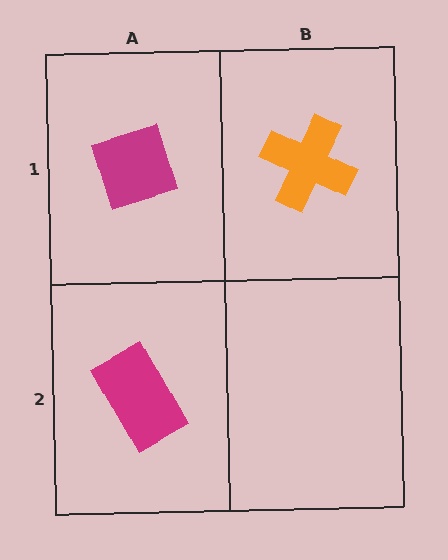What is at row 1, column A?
A magenta diamond.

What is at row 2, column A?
A magenta rectangle.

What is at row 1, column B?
An orange cross.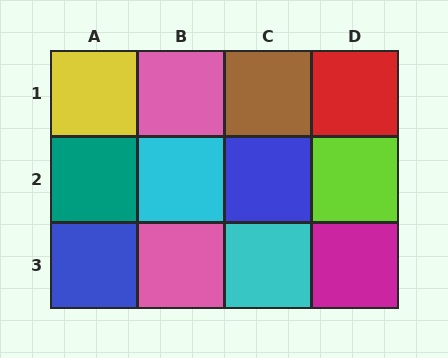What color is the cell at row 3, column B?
Pink.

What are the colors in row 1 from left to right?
Yellow, pink, brown, red.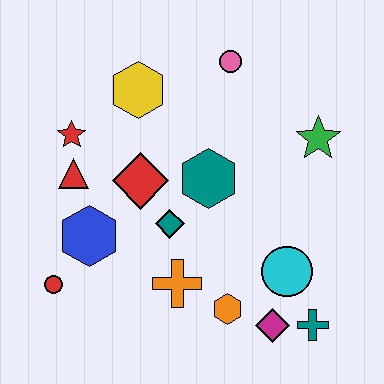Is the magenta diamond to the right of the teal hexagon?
Yes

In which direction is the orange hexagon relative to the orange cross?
The orange hexagon is to the right of the orange cross.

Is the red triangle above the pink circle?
No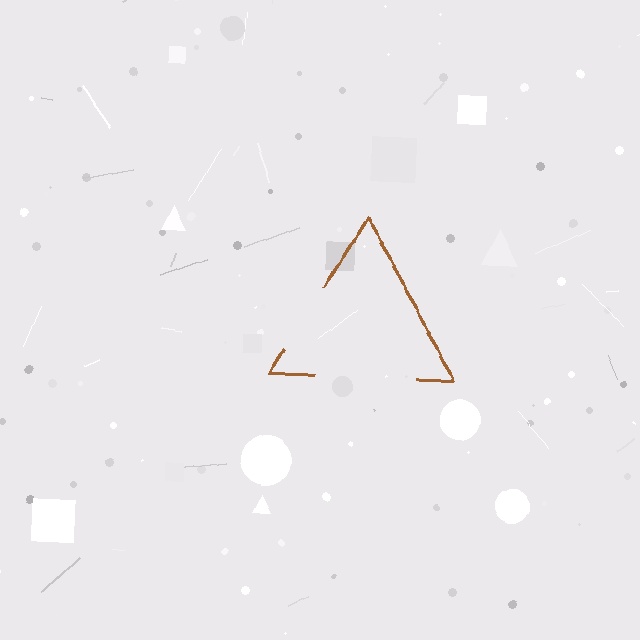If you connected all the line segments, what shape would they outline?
They would outline a triangle.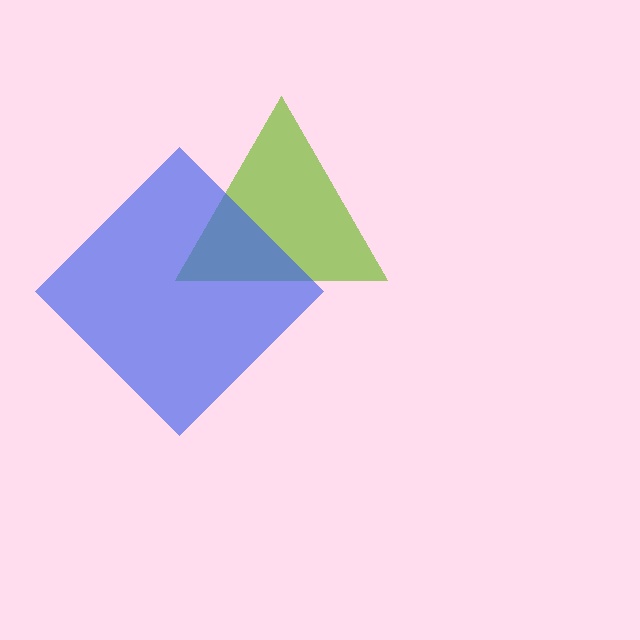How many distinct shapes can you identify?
There are 2 distinct shapes: a lime triangle, a blue diamond.